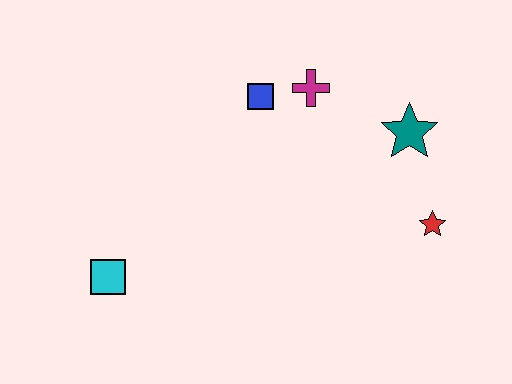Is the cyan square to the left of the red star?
Yes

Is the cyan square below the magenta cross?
Yes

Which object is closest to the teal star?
The red star is closest to the teal star.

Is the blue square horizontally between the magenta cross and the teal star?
No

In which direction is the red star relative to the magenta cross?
The red star is below the magenta cross.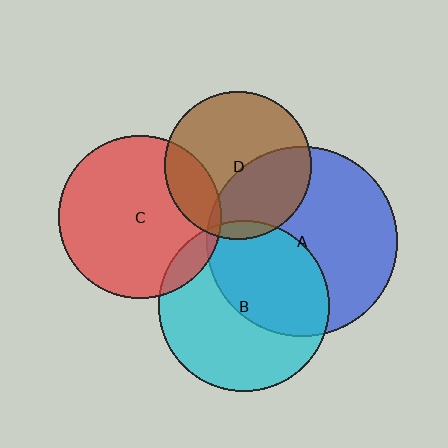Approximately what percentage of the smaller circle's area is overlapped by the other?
Approximately 10%.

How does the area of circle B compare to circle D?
Approximately 1.3 times.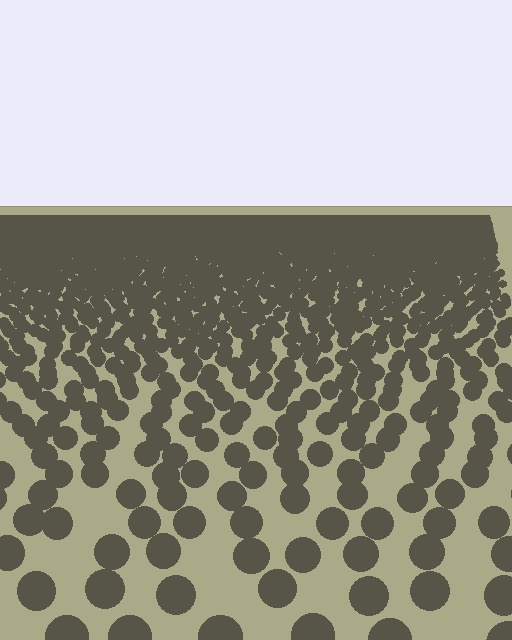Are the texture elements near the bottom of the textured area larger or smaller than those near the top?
Larger. Near the bottom, elements are closer to the viewer and appear at a bigger on-screen size.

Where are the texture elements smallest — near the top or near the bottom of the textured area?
Near the top.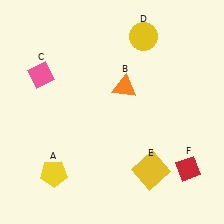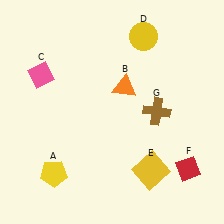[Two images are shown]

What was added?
A brown cross (G) was added in Image 2.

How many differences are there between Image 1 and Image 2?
There is 1 difference between the two images.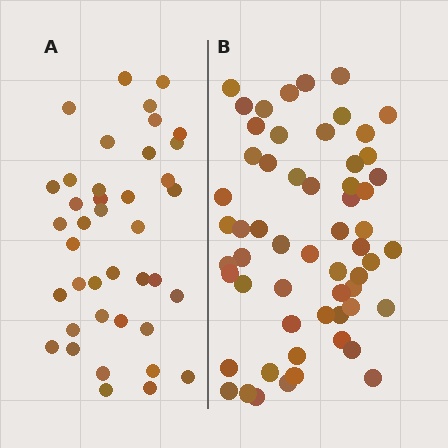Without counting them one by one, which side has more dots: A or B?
Region B (the right region) has more dots.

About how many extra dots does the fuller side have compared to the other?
Region B has approximately 20 more dots than region A.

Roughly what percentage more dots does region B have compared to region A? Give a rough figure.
About 45% more.